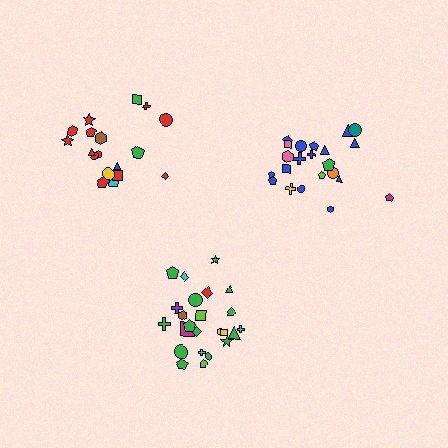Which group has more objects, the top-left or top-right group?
The top-right group.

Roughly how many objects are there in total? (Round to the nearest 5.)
Roughly 65 objects in total.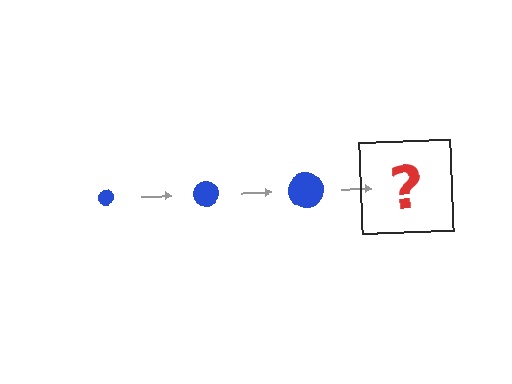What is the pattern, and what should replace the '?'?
The pattern is that the circle gets progressively larger each step. The '?' should be a blue circle, larger than the previous one.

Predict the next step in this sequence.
The next step is a blue circle, larger than the previous one.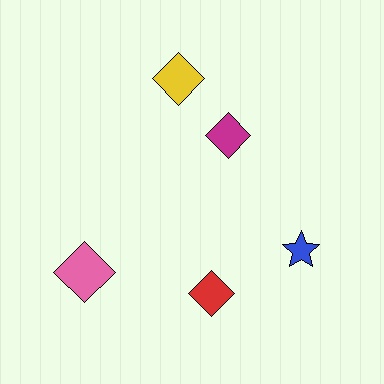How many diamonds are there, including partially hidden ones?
There are 4 diamonds.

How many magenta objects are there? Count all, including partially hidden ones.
There is 1 magenta object.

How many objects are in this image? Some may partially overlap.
There are 5 objects.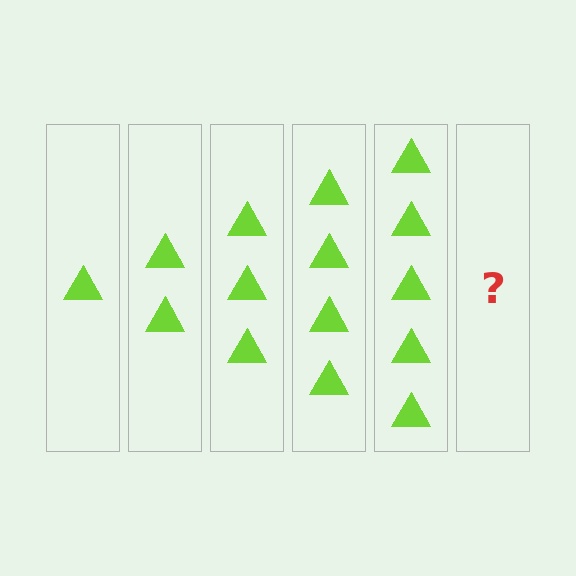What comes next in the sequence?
The next element should be 6 triangles.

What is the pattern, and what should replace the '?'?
The pattern is that each step adds one more triangle. The '?' should be 6 triangles.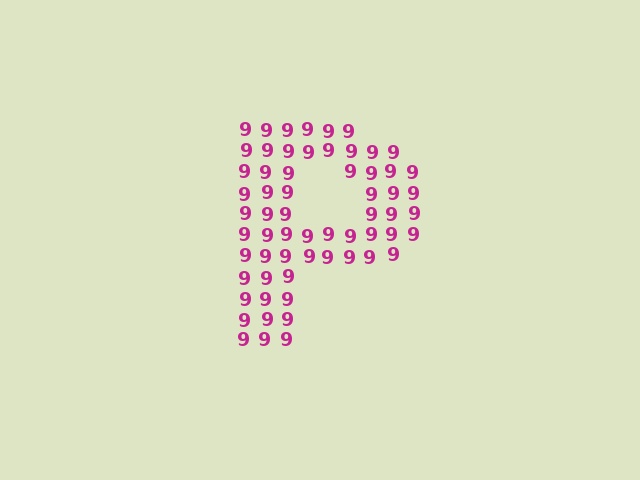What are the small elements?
The small elements are digit 9's.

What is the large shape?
The large shape is the letter P.